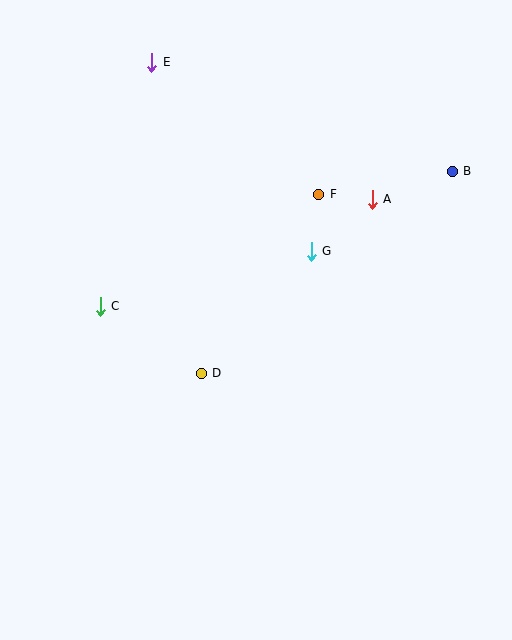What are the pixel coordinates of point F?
Point F is at (319, 194).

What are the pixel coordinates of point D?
Point D is at (201, 373).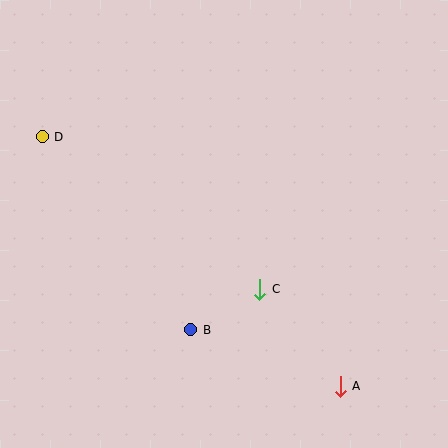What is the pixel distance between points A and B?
The distance between A and B is 160 pixels.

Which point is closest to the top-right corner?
Point C is closest to the top-right corner.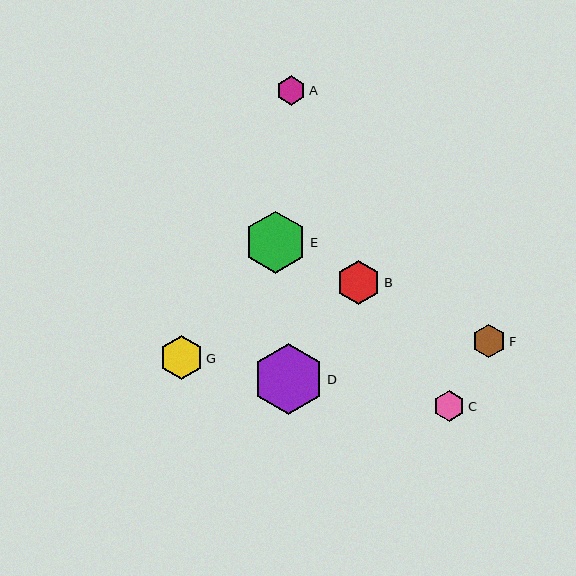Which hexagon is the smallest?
Hexagon A is the smallest with a size of approximately 29 pixels.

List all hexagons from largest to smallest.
From largest to smallest: D, E, B, G, F, C, A.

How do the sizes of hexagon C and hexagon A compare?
Hexagon C and hexagon A are approximately the same size.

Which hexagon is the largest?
Hexagon D is the largest with a size of approximately 71 pixels.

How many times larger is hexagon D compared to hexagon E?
Hexagon D is approximately 1.1 times the size of hexagon E.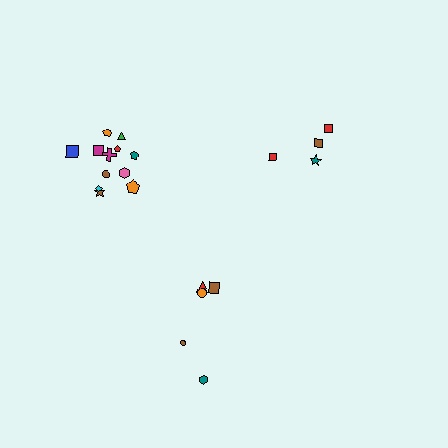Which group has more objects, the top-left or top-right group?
The top-left group.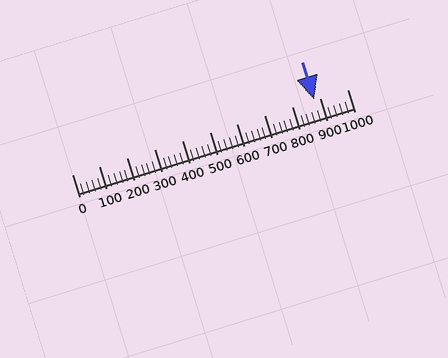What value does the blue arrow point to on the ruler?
The blue arrow points to approximately 880.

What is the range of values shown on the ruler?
The ruler shows values from 0 to 1000.